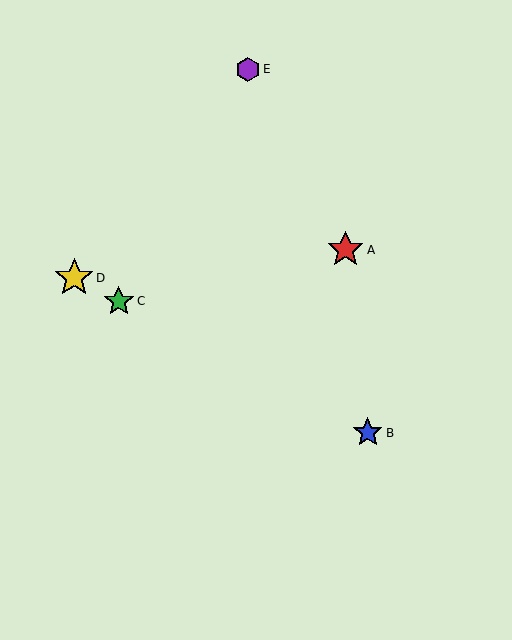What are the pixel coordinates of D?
Object D is at (74, 278).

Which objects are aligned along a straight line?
Objects B, C, D are aligned along a straight line.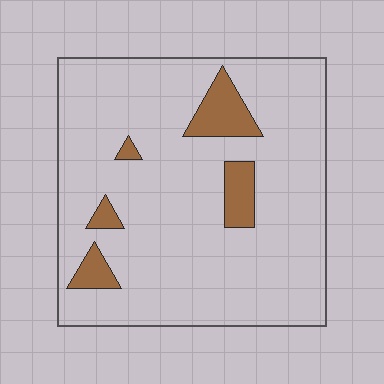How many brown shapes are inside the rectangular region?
5.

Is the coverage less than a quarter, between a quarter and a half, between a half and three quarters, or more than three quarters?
Less than a quarter.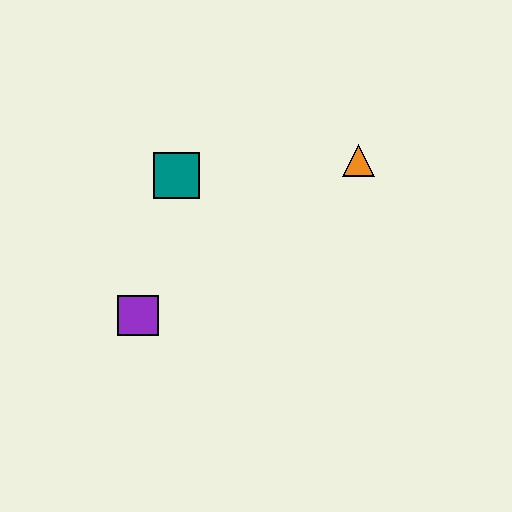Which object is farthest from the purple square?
The orange triangle is farthest from the purple square.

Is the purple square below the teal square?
Yes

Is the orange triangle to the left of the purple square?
No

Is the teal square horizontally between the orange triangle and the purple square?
Yes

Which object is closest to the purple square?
The teal square is closest to the purple square.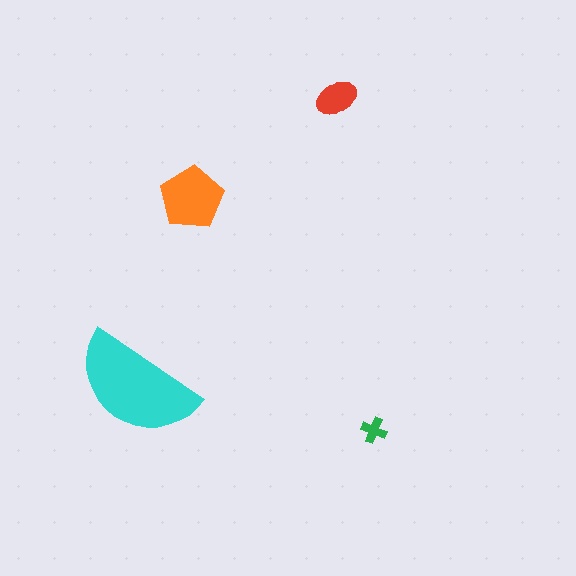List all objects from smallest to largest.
The green cross, the red ellipse, the orange pentagon, the cyan semicircle.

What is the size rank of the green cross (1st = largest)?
4th.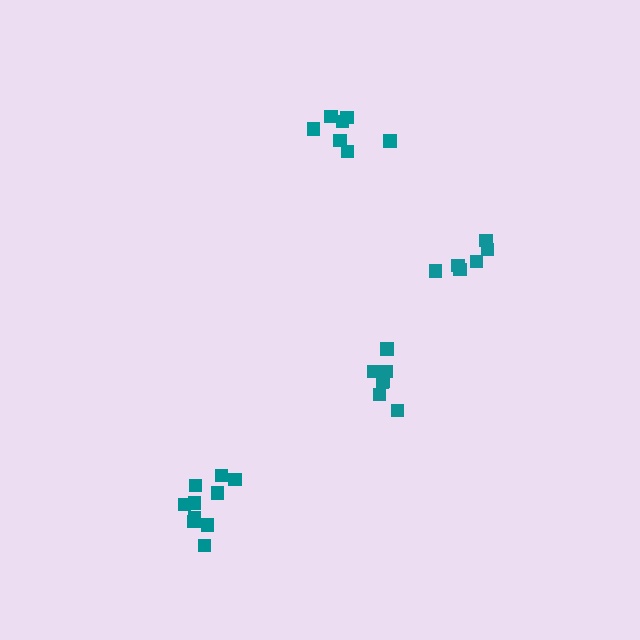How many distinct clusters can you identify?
There are 4 distinct clusters.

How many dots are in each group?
Group 1: 7 dots, Group 2: 11 dots, Group 3: 7 dots, Group 4: 7 dots (32 total).